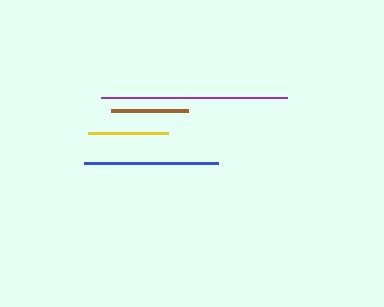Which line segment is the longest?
The purple line is the longest at approximately 186 pixels.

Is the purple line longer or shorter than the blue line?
The purple line is longer than the blue line.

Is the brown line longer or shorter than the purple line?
The purple line is longer than the brown line.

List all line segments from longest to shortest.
From longest to shortest: purple, blue, yellow, brown.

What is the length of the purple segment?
The purple segment is approximately 186 pixels long.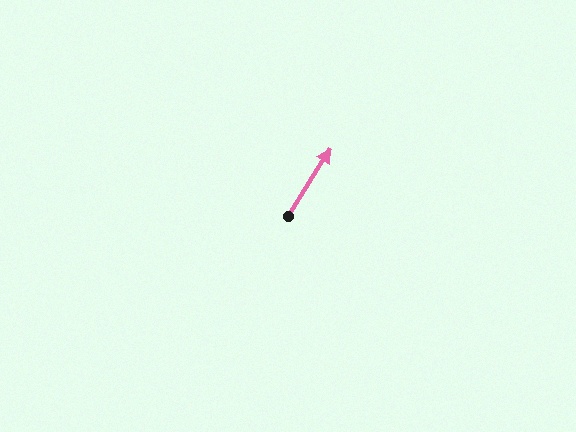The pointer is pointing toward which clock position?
Roughly 1 o'clock.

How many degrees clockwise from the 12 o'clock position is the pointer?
Approximately 32 degrees.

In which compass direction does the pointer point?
Northeast.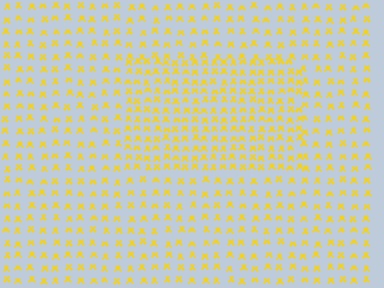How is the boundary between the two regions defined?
The boundary is defined by a change in element density (approximately 1.7x ratio). All elements are the same color, size, and shape.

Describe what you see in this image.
The image contains small yellow elements arranged at two different densities. A rectangle-shaped region is visible where the elements are more densely packed than the surrounding area.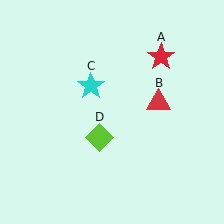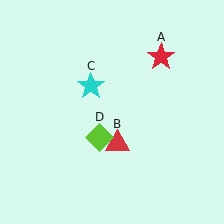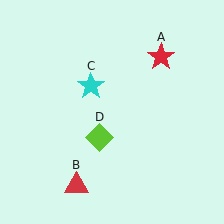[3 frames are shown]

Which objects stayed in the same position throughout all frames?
Red star (object A) and cyan star (object C) and lime diamond (object D) remained stationary.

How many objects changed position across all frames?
1 object changed position: red triangle (object B).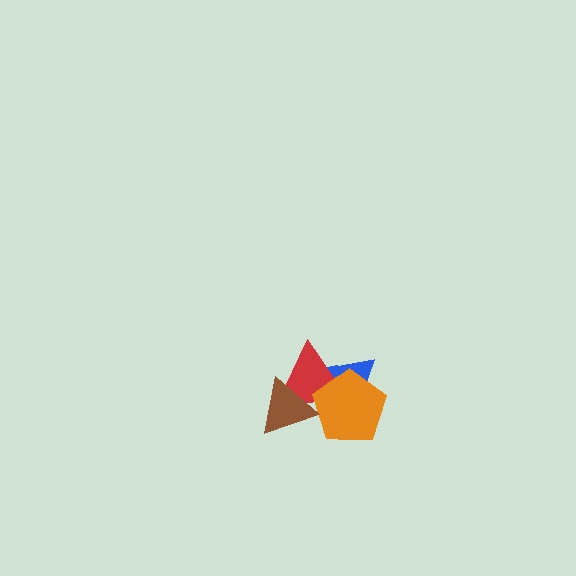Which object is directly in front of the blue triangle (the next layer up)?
The red triangle is directly in front of the blue triangle.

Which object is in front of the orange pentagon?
The brown triangle is in front of the orange pentagon.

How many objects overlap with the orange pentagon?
3 objects overlap with the orange pentagon.